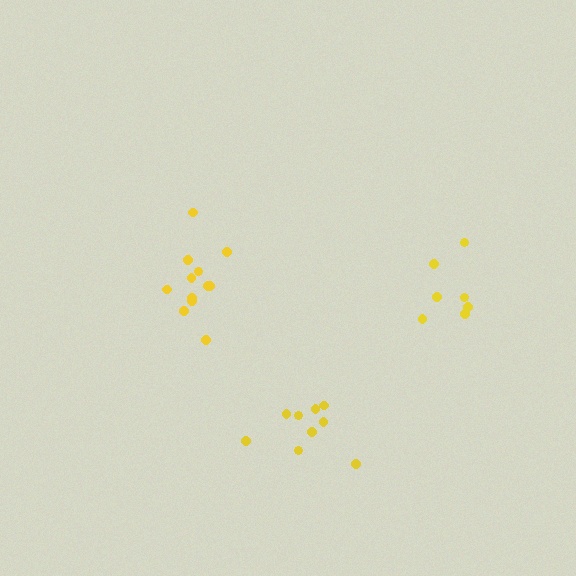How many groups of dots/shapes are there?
There are 3 groups.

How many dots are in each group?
Group 1: 7 dots, Group 2: 12 dots, Group 3: 9 dots (28 total).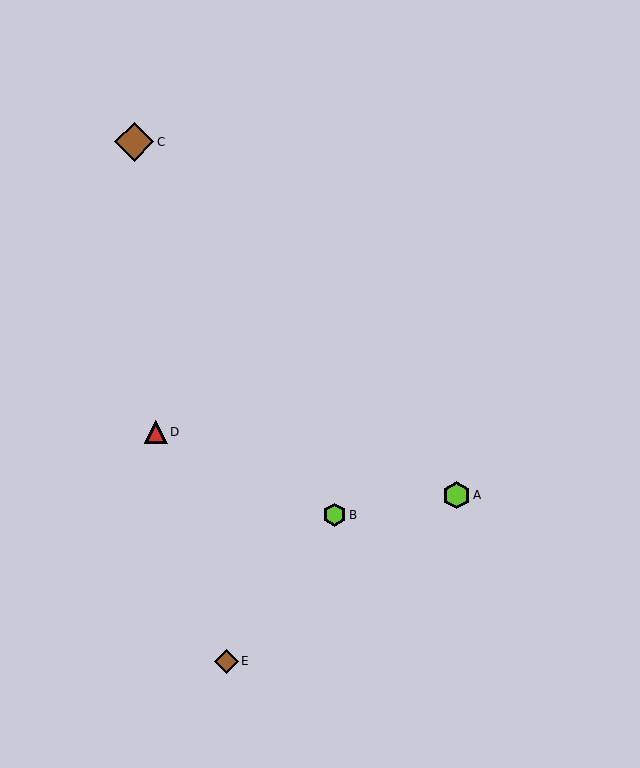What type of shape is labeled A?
Shape A is a lime hexagon.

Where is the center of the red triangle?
The center of the red triangle is at (156, 432).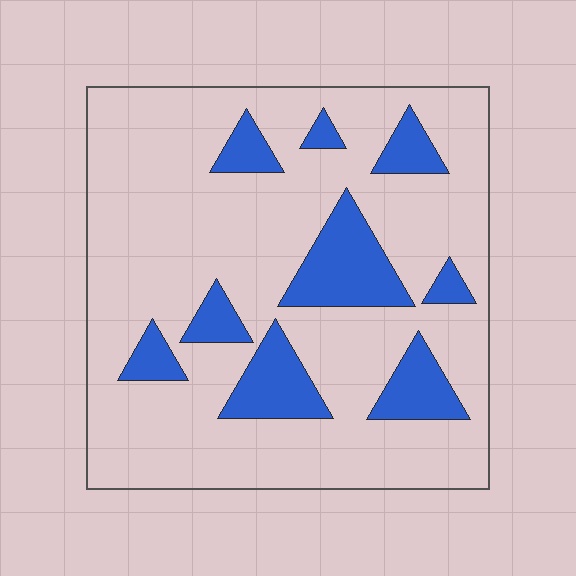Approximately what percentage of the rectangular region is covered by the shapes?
Approximately 20%.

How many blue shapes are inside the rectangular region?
9.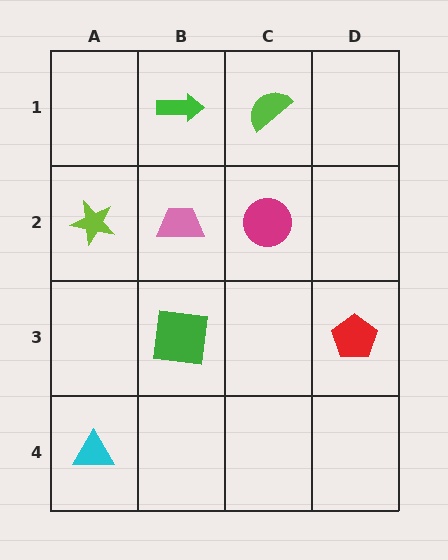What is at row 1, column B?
A green arrow.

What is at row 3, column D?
A red pentagon.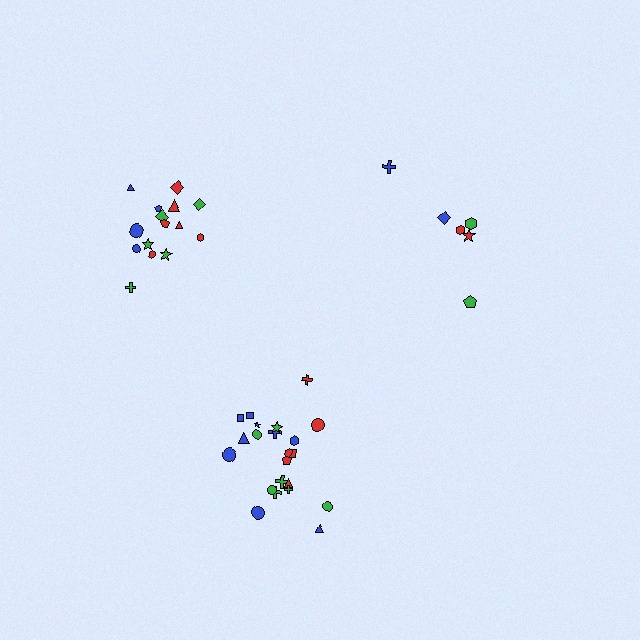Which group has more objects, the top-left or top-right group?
The top-left group.